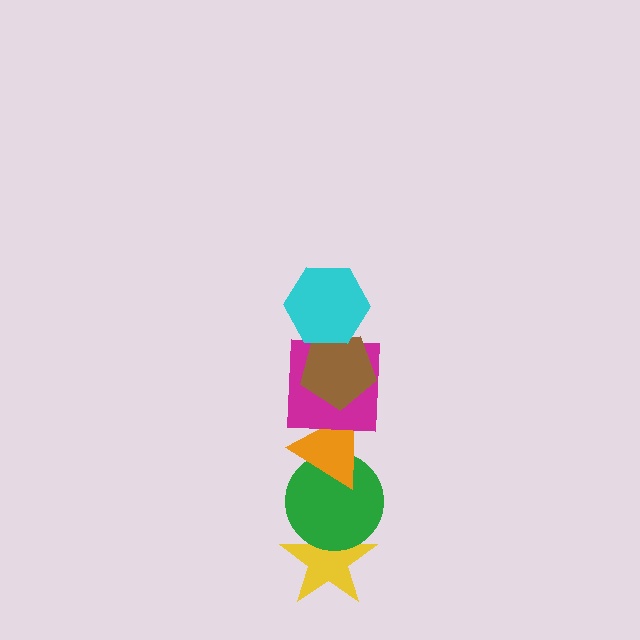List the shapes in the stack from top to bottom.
From top to bottom: the cyan hexagon, the brown pentagon, the magenta square, the orange triangle, the green circle, the yellow star.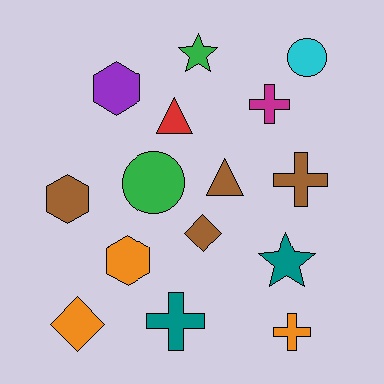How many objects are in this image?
There are 15 objects.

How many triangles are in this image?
There are 2 triangles.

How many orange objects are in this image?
There are 3 orange objects.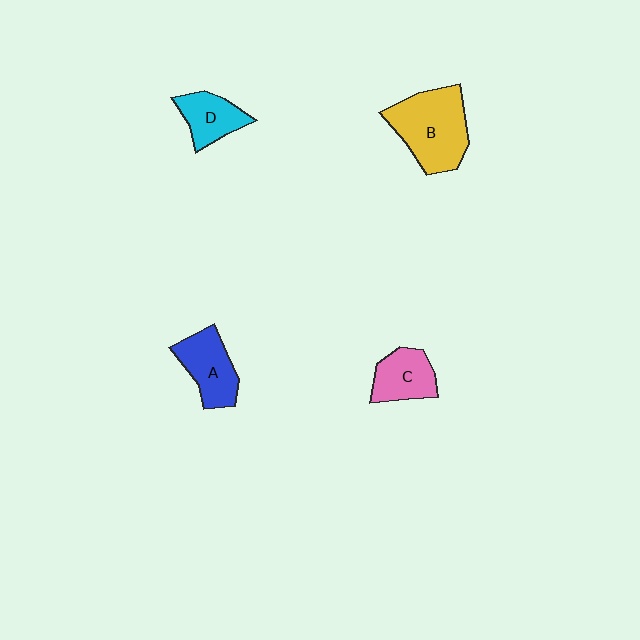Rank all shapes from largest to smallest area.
From largest to smallest: B (yellow), A (blue), C (pink), D (cyan).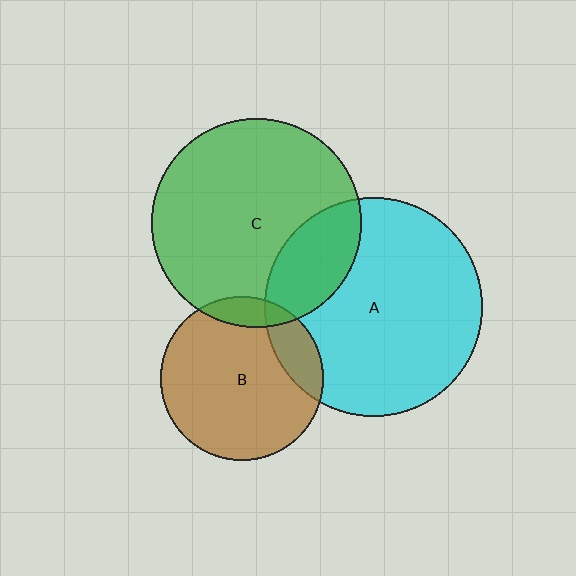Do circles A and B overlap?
Yes.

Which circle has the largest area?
Circle A (cyan).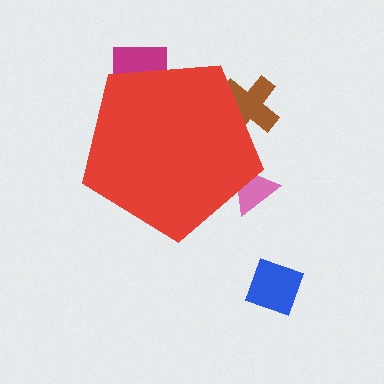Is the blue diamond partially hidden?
No, the blue diamond is fully visible.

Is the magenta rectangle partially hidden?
Yes, the magenta rectangle is partially hidden behind the red pentagon.